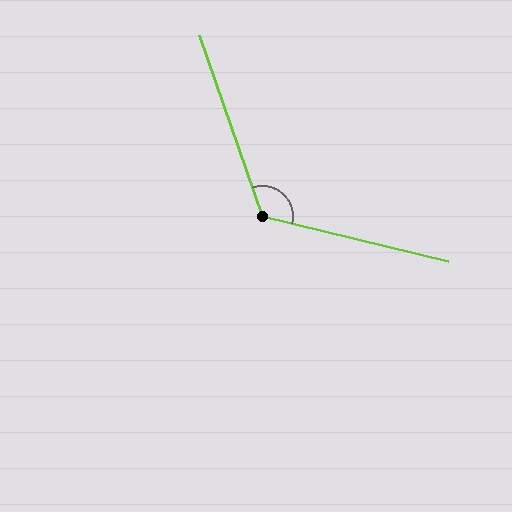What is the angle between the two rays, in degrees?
Approximately 123 degrees.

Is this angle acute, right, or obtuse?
It is obtuse.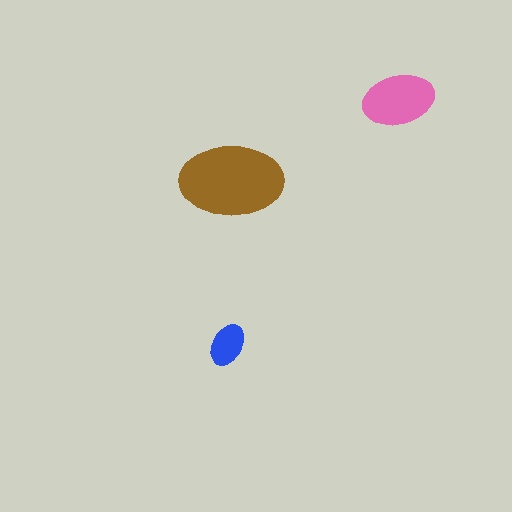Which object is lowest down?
The blue ellipse is bottommost.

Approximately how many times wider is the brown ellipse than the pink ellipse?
About 1.5 times wider.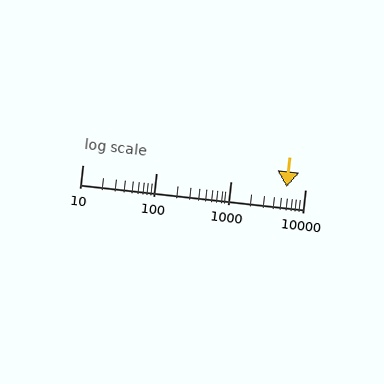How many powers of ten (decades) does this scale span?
The scale spans 3 decades, from 10 to 10000.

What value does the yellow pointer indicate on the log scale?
The pointer indicates approximately 5600.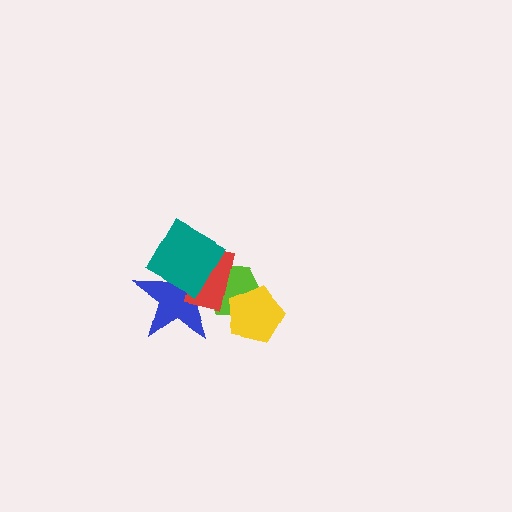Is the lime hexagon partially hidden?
Yes, it is partially covered by another shape.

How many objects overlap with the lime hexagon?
3 objects overlap with the lime hexagon.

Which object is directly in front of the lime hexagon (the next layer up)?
The blue star is directly in front of the lime hexagon.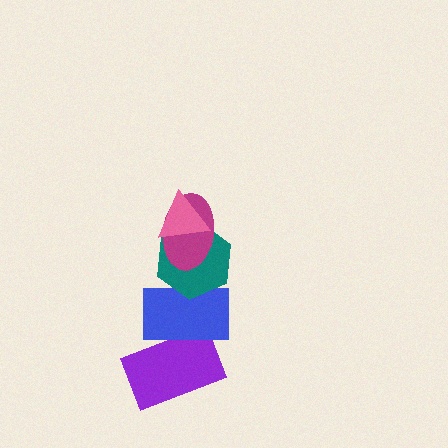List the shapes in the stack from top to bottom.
From top to bottom: the pink triangle, the magenta ellipse, the teal hexagon, the blue rectangle, the purple rectangle.